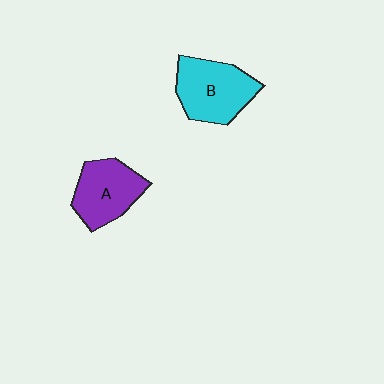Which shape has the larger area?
Shape B (cyan).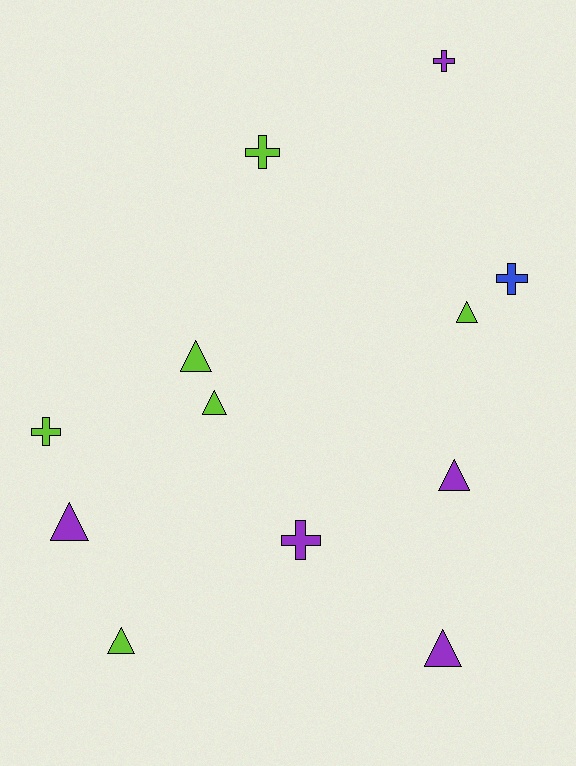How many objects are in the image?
There are 12 objects.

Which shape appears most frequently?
Triangle, with 7 objects.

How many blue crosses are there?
There is 1 blue cross.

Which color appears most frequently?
Lime, with 6 objects.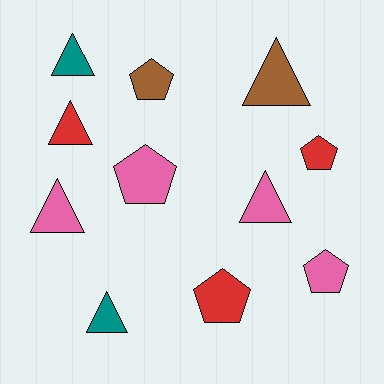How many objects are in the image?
There are 11 objects.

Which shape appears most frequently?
Triangle, with 6 objects.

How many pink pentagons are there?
There are 2 pink pentagons.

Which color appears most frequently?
Pink, with 4 objects.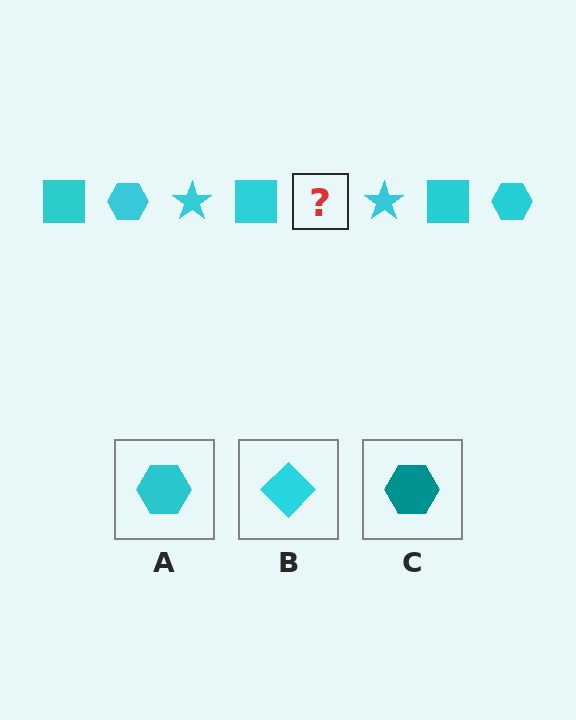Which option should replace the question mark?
Option A.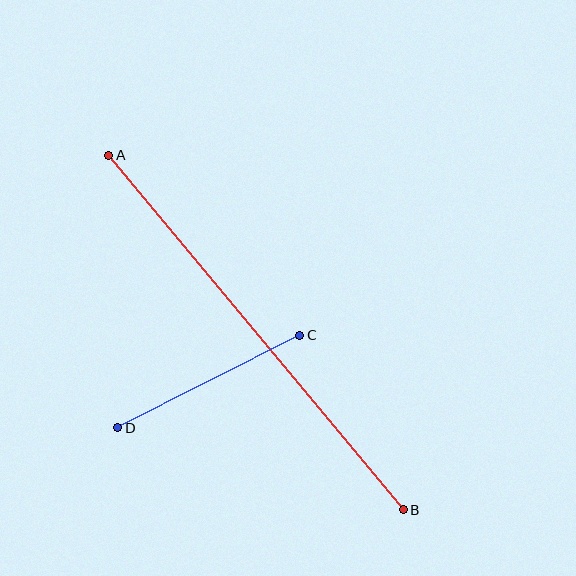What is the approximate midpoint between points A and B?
The midpoint is at approximately (256, 332) pixels.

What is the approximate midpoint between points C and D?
The midpoint is at approximately (209, 382) pixels.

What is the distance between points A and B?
The distance is approximately 460 pixels.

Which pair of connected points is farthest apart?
Points A and B are farthest apart.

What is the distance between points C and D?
The distance is approximately 204 pixels.